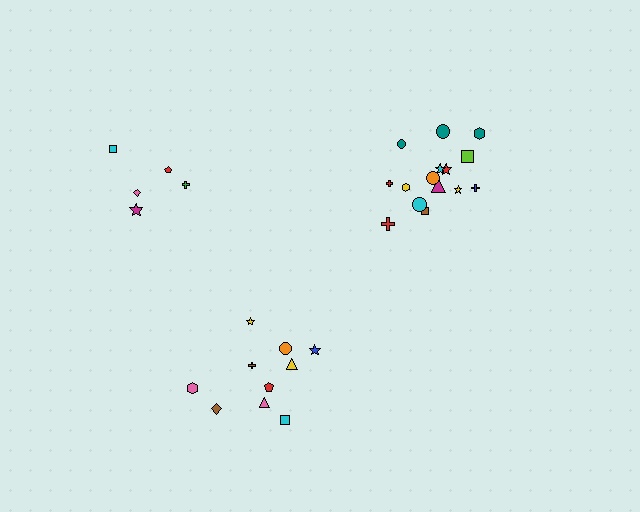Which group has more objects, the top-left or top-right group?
The top-right group.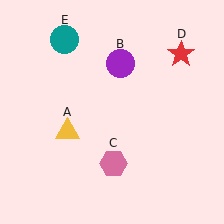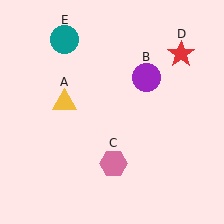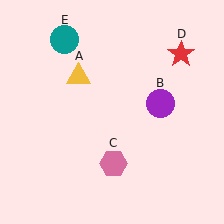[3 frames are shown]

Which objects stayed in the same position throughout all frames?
Pink hexagon (object C) and red star (object D) and teal circle (object E) remained stationary.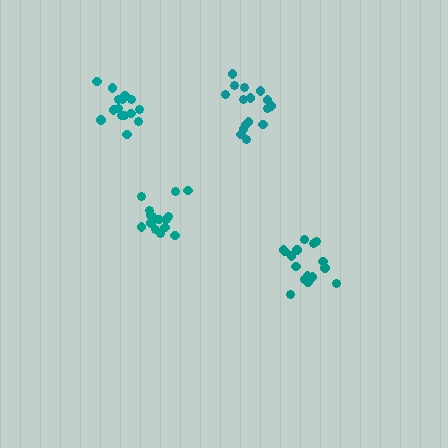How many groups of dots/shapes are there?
There are 4 groups.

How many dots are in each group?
Group 1: 16 dots, Group 2: 17 dots, Group 3: 16 dots, Group 4: 15 dots (64 total).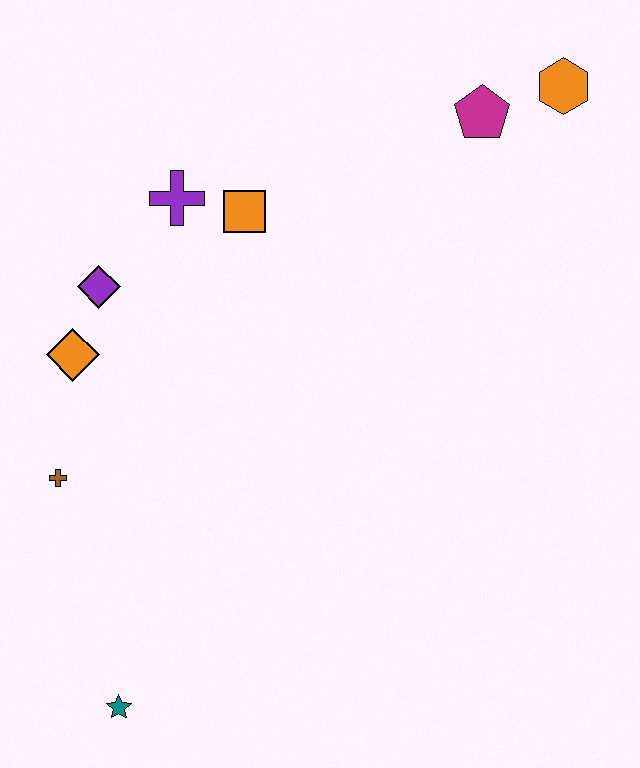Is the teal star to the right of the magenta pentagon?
No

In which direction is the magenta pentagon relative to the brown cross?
The magenta pentagon is to the right of the brown cross.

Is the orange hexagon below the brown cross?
No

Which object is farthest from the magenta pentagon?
The teal star is farthest from the magenta pentagon.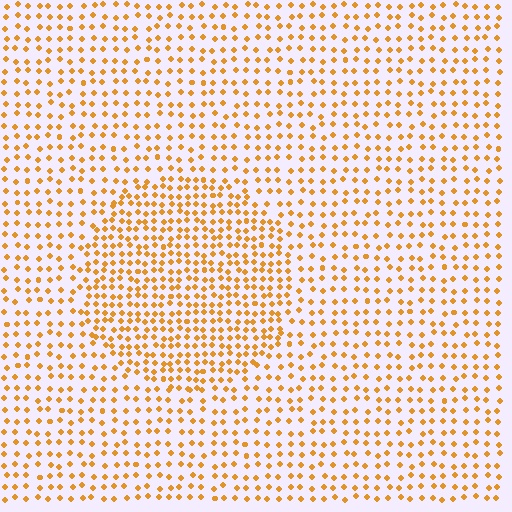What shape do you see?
I see a circle.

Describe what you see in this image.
The image contains small orange elements arranged at two different densities. A circle-shaped region is visible where the elements are more densely packed than the surrounding area.